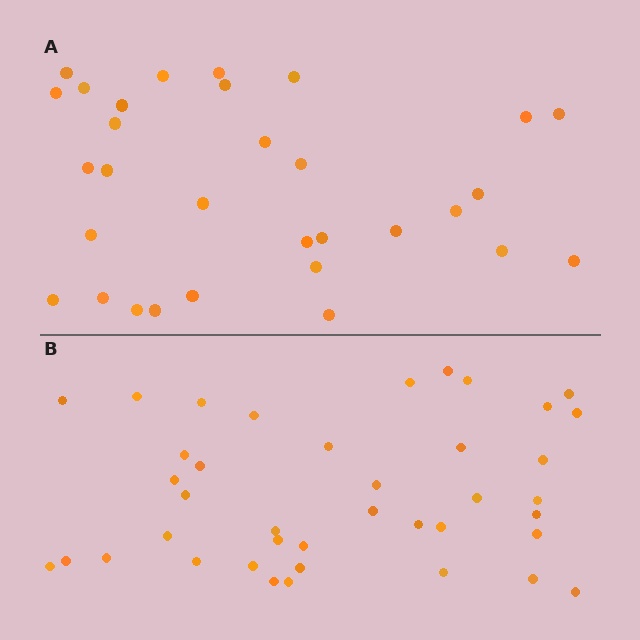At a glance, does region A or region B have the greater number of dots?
Region B (the bottom region) has more dots.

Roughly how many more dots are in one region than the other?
Region B has roughly 8 or so more dots than region A.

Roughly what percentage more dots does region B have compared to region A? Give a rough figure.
About 30% more.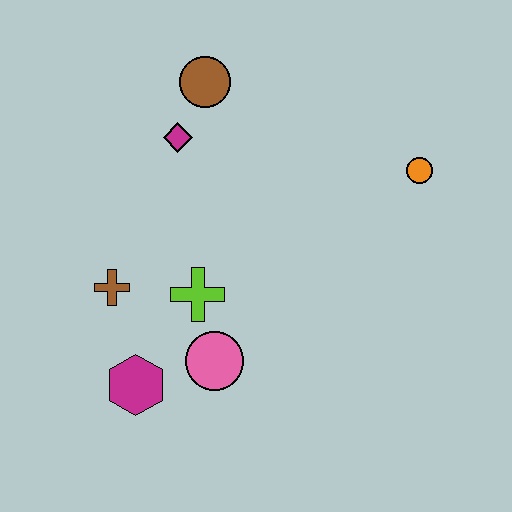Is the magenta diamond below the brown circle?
Yes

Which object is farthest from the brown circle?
The magenta hexagon is farthest from the brown circle.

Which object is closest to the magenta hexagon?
The pink circle is closest to the magenta hexagon.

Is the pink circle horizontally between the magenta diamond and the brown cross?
No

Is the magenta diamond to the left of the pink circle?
Yes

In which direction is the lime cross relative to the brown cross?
The lime cross is to the right of the brown cross.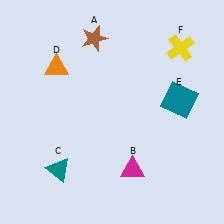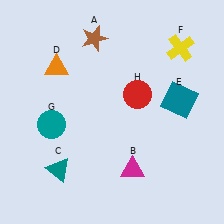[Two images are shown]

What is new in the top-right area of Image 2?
A red circle (H) was added in the top-right area of Image 2.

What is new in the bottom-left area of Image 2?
A teal circle (G) was added in the bottom-left area of Image 2.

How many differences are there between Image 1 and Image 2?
There are 2 differences between the two images.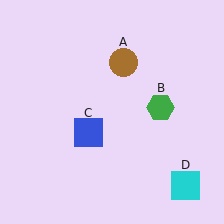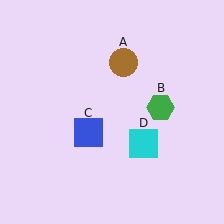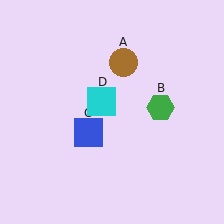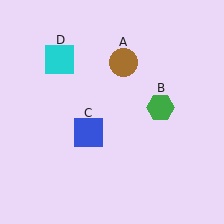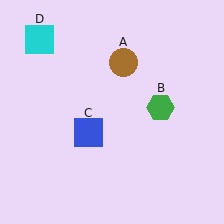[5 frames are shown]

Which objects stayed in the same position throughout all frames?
Brown circle (object A) and green hexagon (object B) and blue square (object C) remained stationary.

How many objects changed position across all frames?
1 object changed position: cyan square (object D).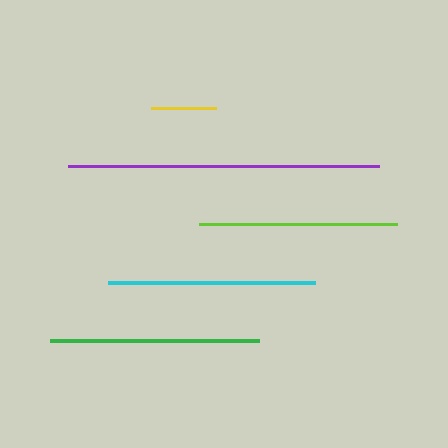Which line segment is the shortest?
The yellow line is the shortest at approximately 64 pixels.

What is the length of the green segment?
The green segment is approximately 209 pixels long.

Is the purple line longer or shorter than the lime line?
The purple line is longer than the lime line.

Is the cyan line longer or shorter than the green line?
The green line is longer than the cyan line.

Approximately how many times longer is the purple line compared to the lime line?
The purple line is approximately 1.6 times the length of the lime line.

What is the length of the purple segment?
The purple segment is approximately 311 pixels long.